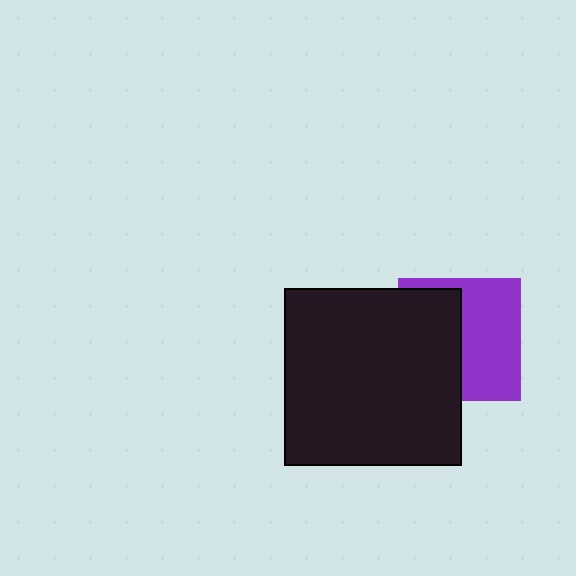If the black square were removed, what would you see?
You would see the complete purple square.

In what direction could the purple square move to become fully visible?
The purple square could move right. That would shift it out from behind the black square entirely.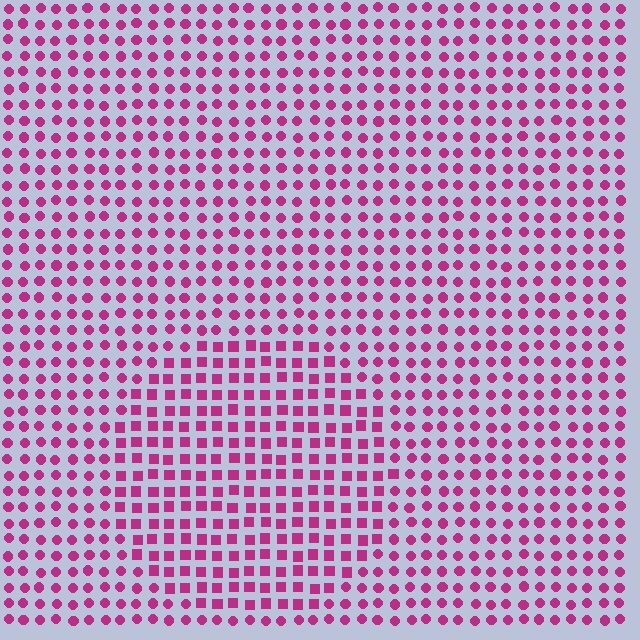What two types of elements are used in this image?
The image uses squares inside the circle region and circles outside it.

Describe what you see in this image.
The image is filled with small magenta elements arranged in a uniform grid. A circle-shaped region contains squares, while the surrounding area contains circles. The boundary is defined purely by the change in element shape.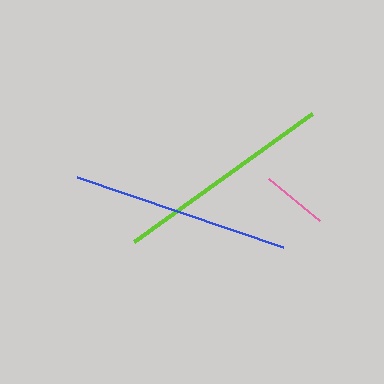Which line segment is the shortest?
The pink line is the shortest at approximately 66 pixels.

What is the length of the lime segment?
The lime segment is approximately 220 pixels long.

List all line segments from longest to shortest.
From longest to shortest: lime, blue, pink.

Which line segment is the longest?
The lime line is the longest at approximately 220 pixels.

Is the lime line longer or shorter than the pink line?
The lime line is longer than the pink line.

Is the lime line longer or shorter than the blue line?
The lime line is longer than the blue line.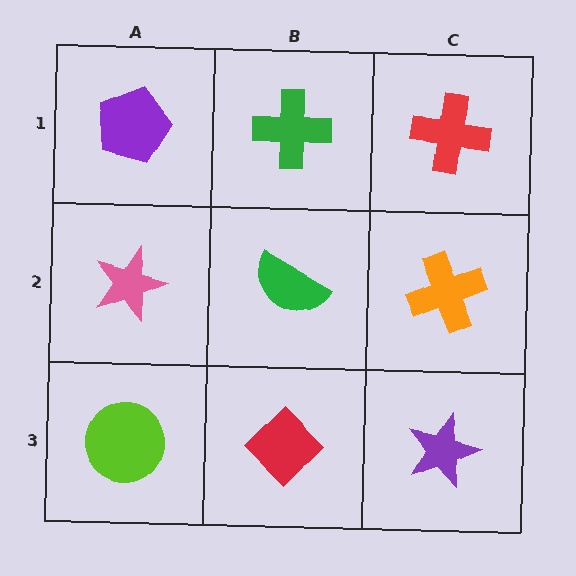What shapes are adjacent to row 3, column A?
A pink star (row 2, column A), a red diamond (row 3, column B).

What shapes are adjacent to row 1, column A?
A pink star (row 2, column A), a green cross (row 1, column B).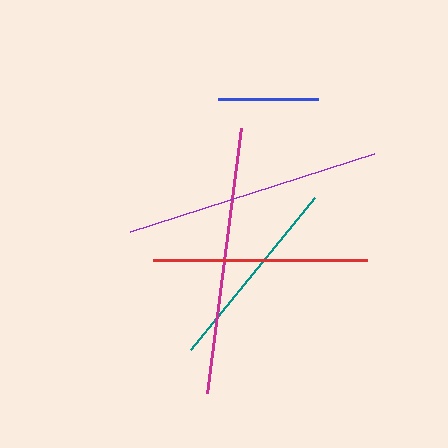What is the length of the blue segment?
The blue segment is approximately 100 pixels long.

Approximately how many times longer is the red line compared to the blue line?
The red line is approximately 2.1 times the length of the blue line.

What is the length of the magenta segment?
The magenta segment is approximately 267 pixels long.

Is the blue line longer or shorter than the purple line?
The purple line is longer than the blue line.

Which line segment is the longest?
The magenta line is the longest at approximately 267 pixels.